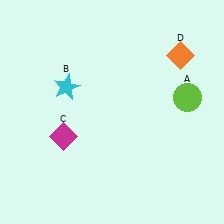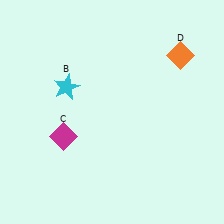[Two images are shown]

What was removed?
The lime circle (A) was removed in Image 2.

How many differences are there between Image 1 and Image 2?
There is 1 difference between the two images.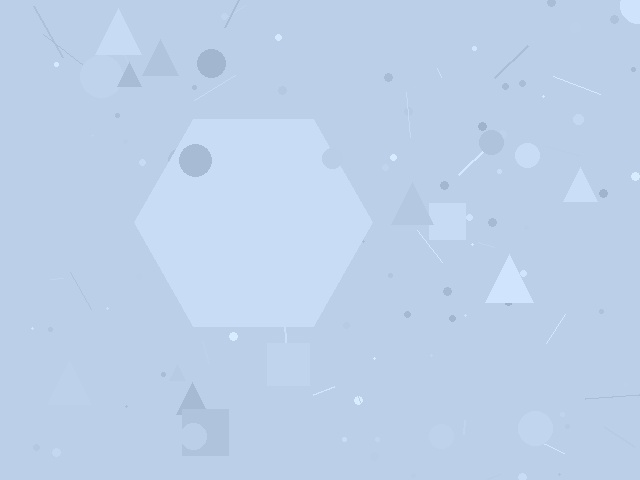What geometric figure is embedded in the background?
A hexagon is embedded in the background.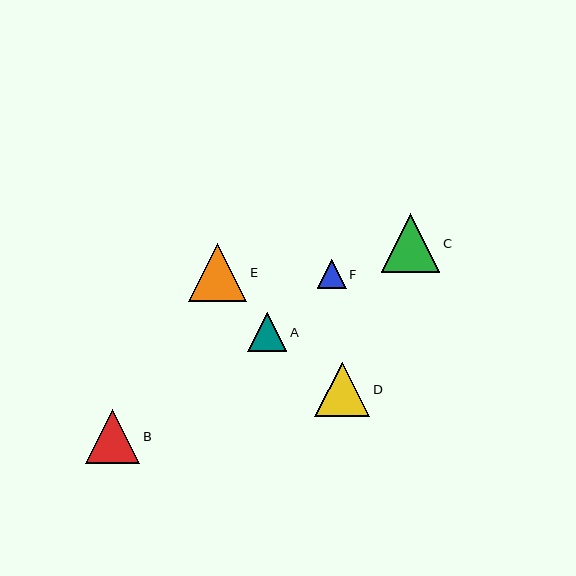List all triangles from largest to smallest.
From largest to smallest: C, E, D, B, A, F.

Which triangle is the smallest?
Triangle F is the smallest with a size of approximately 29 pixels.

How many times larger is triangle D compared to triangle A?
Triangle D is approximately 1.4 times the size of triangle A.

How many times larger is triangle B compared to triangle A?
Triangle B is approximately 1.4 times the size of triangle A.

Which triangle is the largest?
Triangle C is the largest with a size of approximately 59 pixels.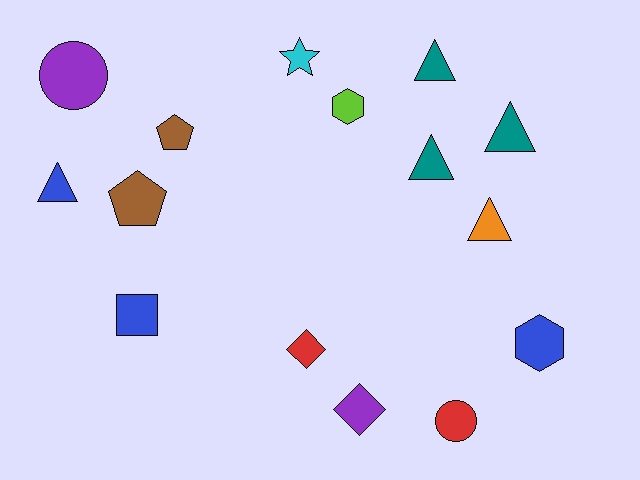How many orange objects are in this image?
There is 1 orange object.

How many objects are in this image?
There are 15 objects.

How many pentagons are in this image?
There are 2 pentagons.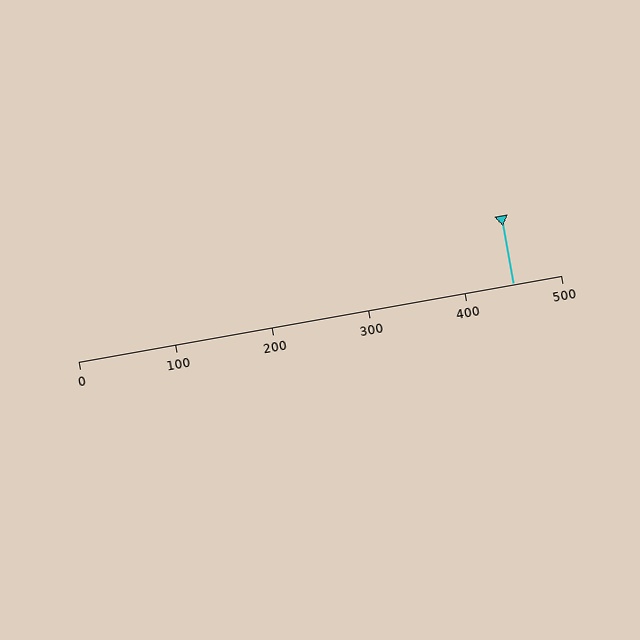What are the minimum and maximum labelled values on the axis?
The axis runs from 0 to 500.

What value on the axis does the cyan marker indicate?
The marker indicates approximately 450.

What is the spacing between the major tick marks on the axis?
The major ticks are spaced 100 apart.